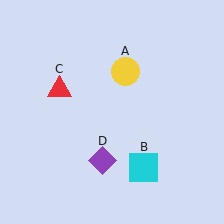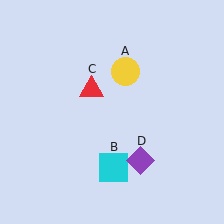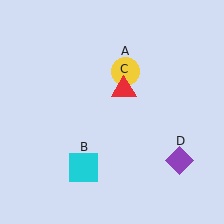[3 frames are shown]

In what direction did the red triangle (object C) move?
The red triangle (object C) moved right.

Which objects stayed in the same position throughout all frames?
Yellow circle (object A) remained stationary.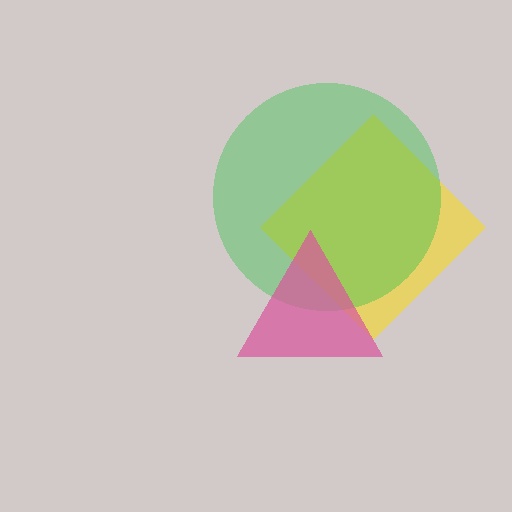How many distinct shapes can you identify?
There are 3 distinct shapes: a yellow diamond, a green circle, a pink triangle.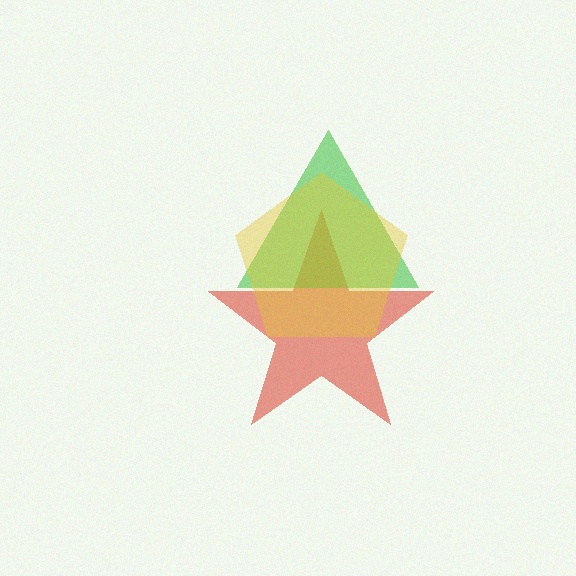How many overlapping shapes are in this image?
There are 3 overlapping shapes in the image.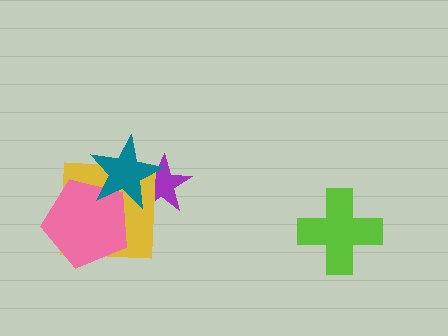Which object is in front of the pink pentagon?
The teal star is in front of the pink pentagon.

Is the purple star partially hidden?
Yes, it is partially covered by another shape.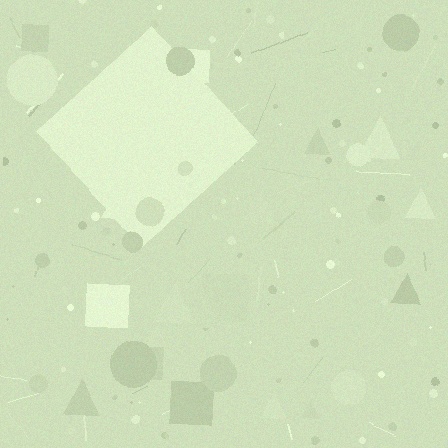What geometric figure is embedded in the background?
A diamond is embedded in the background.